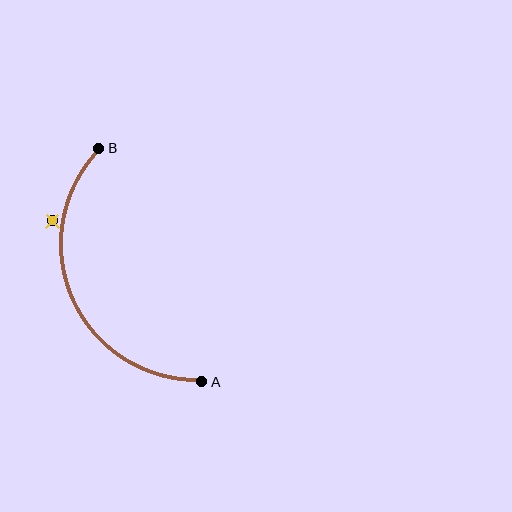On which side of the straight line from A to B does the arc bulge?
The arc bulges to the left of the straight line connecting A and B.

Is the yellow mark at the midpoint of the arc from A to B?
No — the yellow mark does not lie on the arc at all. It sits slightly outside the curve.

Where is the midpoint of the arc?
The arc midpoint is the point on the curve farthest from the straight line joining A and B. It sits to the left of that line.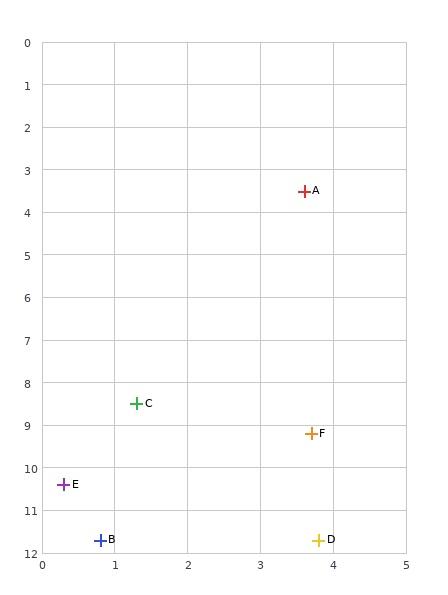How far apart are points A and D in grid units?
Points A and D are about 8.2 grid units apart.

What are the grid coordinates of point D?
Point D is at approximately (3.8, 11.7).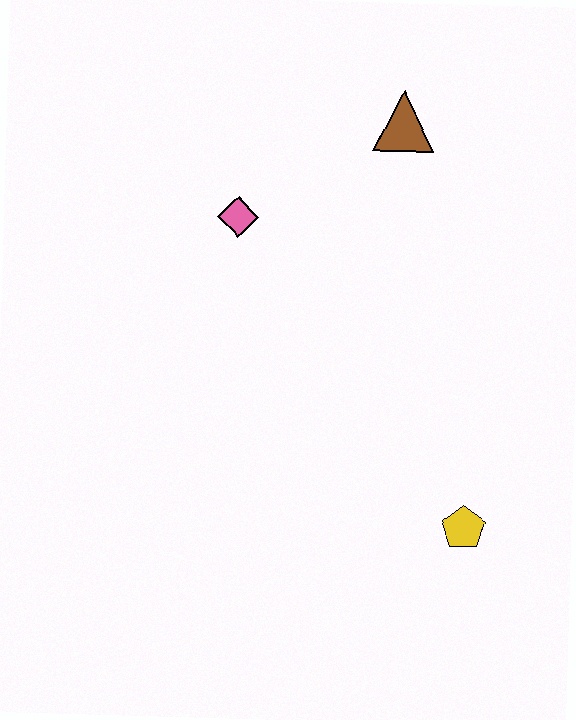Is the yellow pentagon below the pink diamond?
Yes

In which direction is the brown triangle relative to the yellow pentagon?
The brown triangle is above the yellow pentagon.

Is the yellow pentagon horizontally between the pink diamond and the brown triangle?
No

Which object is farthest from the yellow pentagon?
The brown triangle is farthest from the yellow pentagon.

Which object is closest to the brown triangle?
The pink diamond is closest to the brown triangle.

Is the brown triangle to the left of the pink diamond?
No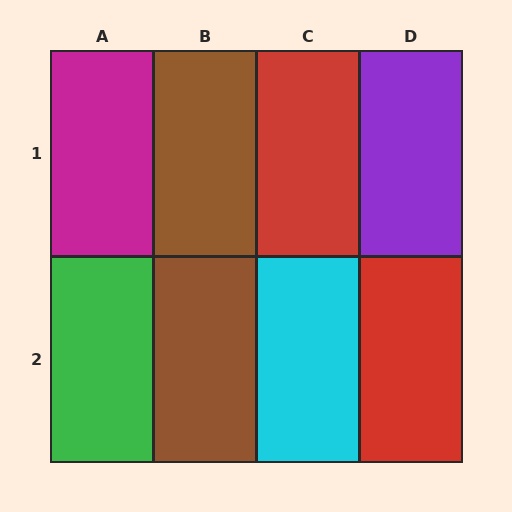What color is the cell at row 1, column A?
Magenta.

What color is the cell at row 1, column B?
Brown.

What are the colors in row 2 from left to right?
Green, brown, cyan, red.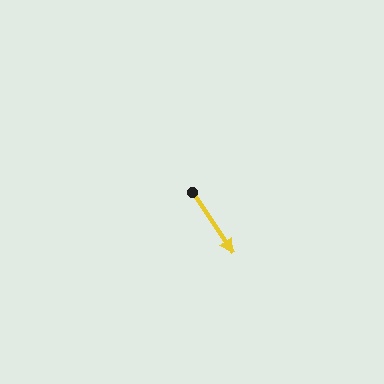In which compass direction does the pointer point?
Southeast.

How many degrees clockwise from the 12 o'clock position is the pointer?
Approximately 146 degrees.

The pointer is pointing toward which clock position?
Roughly 5 o'clock.